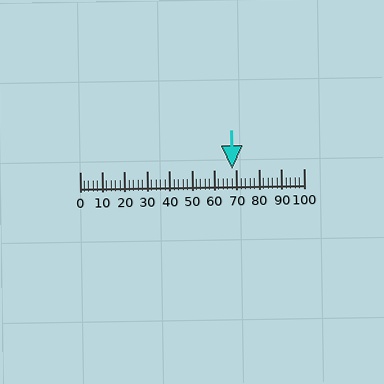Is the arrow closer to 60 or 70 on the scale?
The arrow is closer to 70.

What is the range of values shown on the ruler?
The ruler shows values from 0 to 100.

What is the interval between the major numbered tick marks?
The major tick marks are spaced 10 units apart.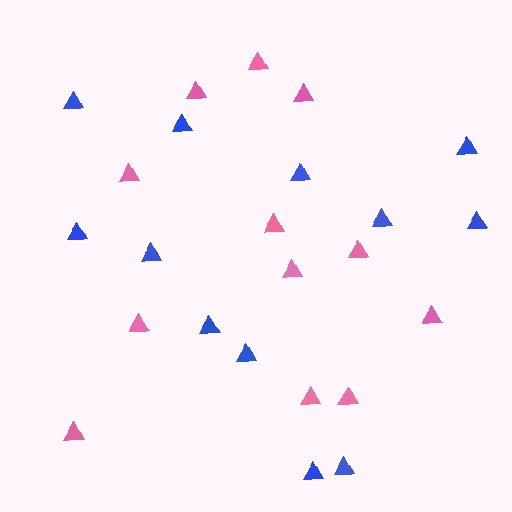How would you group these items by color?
There are 2 groups: one group of pink triangles (12) and one group of blue triangles (12).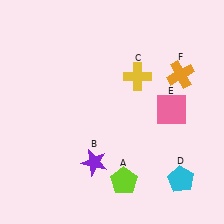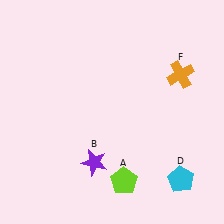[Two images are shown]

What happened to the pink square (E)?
The pink square (E) was removed in Image 2. It was in the top-right area of Image 1.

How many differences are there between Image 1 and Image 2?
There are 2 differences between the two images.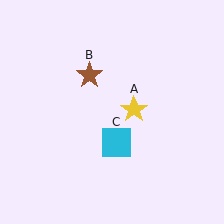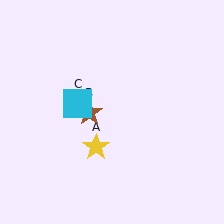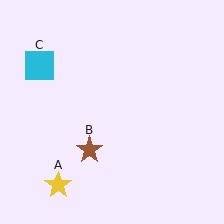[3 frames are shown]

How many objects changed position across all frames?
3 objects changed position: yellow star (object A), brown star (object B), cyan square (object C).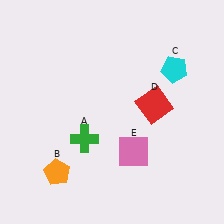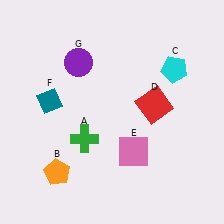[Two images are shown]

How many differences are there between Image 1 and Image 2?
There are 2 differences between the two images.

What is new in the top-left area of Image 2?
A teal diamond (F) was added in the top-left area of Image 2.